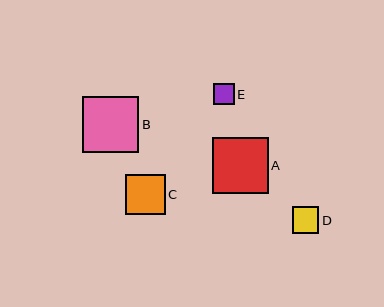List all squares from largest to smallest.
From largest to smallest: B, A, C, D, E.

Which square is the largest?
Square B is the largest with a size of approximately 56 pixels.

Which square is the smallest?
Square E is the smallest with a size of approximately 21 pixels.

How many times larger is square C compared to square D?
Square C is approximately 1.5 times the size of square D.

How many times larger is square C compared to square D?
Square C is approximately 1.5 times the size of square D.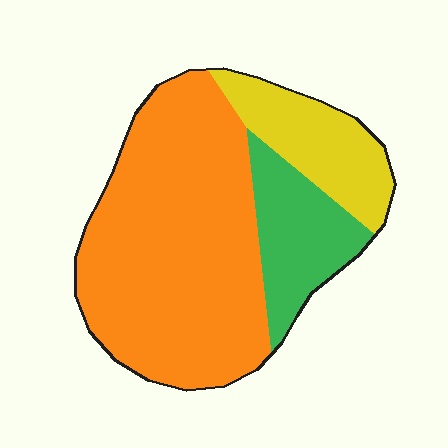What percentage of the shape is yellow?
Yellow takes up about one sixth (1/6) of the shape.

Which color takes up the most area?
Orange, at roughly 65%.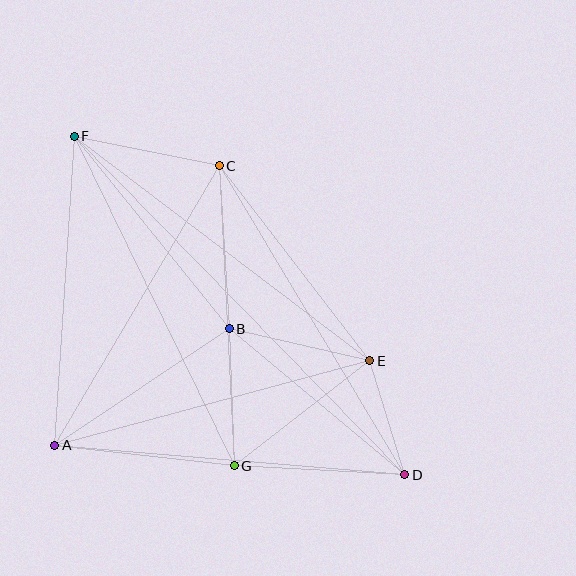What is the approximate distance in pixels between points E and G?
The distance between E and G is approximately 171 pixels.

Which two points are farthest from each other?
Points D and F are farthest from each other.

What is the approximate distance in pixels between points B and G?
The distance between B and G is approximately 137 pixels.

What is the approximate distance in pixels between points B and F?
The distance between B and F is approximately 247 pixels.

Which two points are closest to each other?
Points D and E are closest to each other.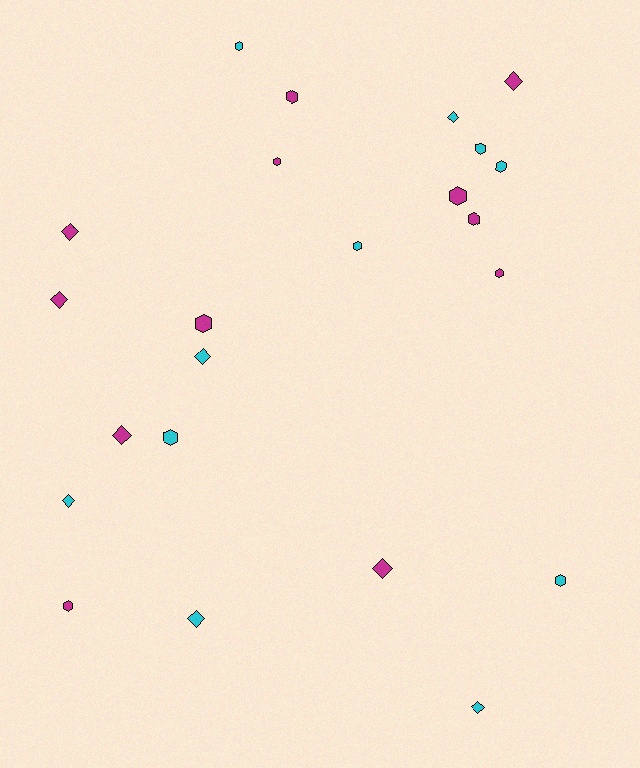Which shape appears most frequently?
Hexagon, with 13 objects.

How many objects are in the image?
There are 23 objects.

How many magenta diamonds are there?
There are 5 magenta diamonds.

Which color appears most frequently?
Magenta, with 12 objects.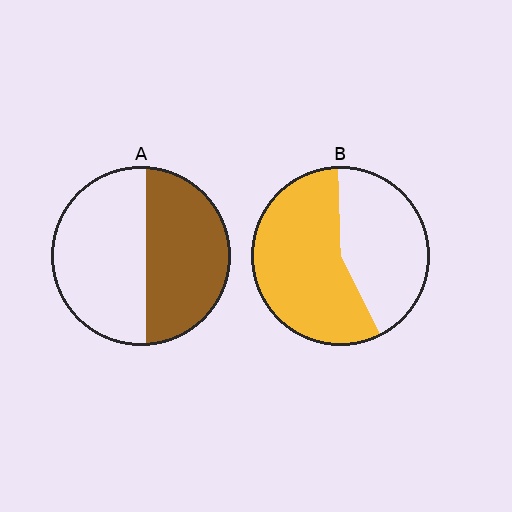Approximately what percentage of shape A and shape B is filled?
A is approximately 45% and B is approximately 55%.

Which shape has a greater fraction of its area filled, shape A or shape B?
Shape B.